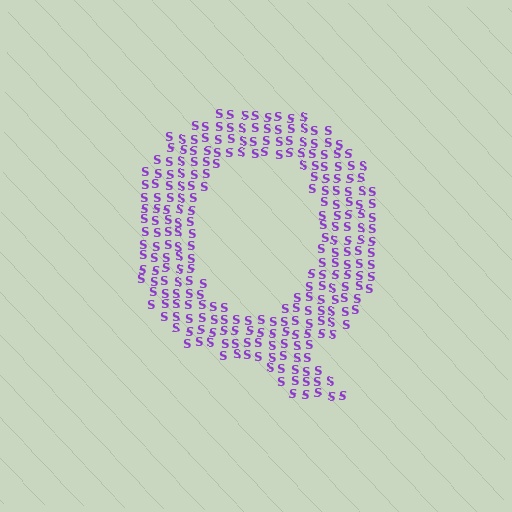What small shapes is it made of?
It is made of small letter S's.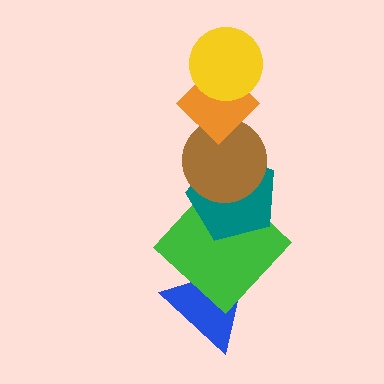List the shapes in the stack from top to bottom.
From top to bottom: the yellow circle, the orange diamond, the brown circle, the teal pentagon, the green diamond, the blue triangle.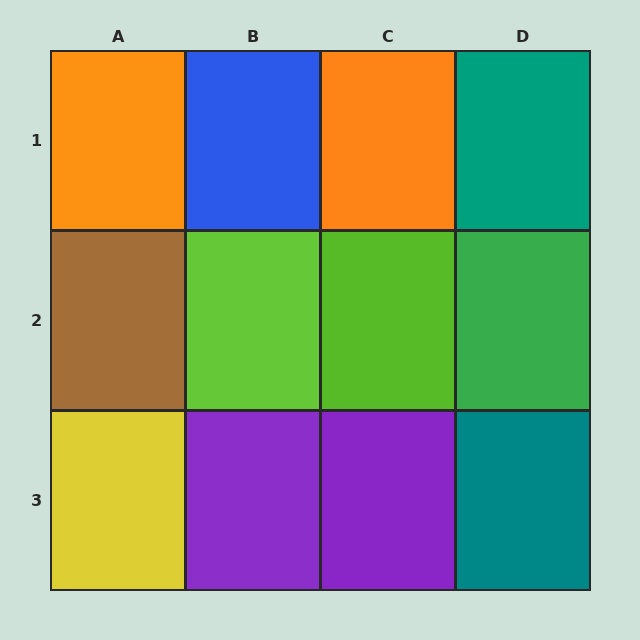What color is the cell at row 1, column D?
Teal.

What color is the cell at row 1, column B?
Blue.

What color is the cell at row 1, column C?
Orange.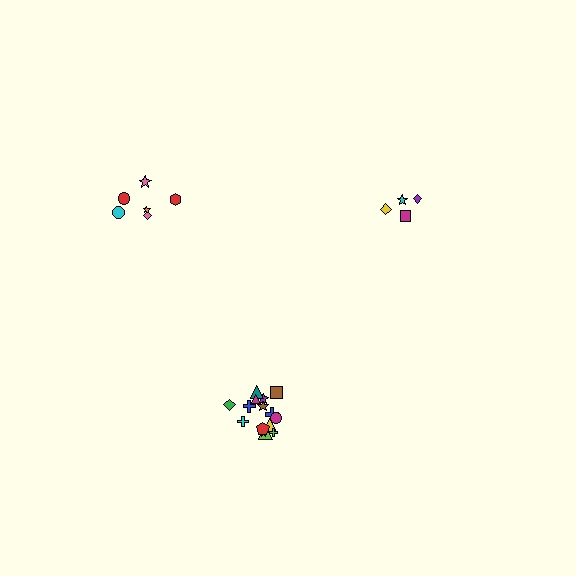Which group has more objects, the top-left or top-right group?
The top-left group.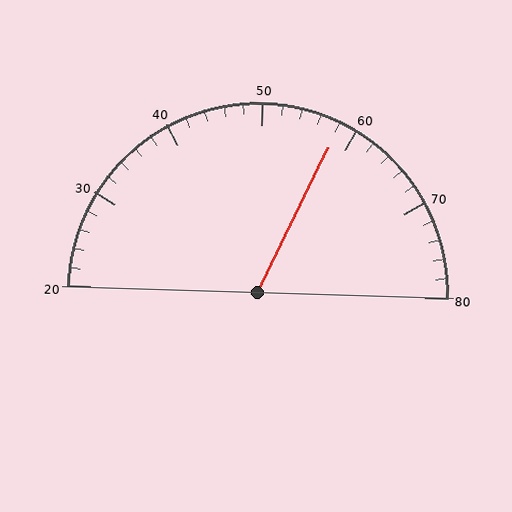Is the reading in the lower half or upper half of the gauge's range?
The reading is in the upper half of the range (20 to 80).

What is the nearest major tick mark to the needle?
The nearest major tick mark is 60.